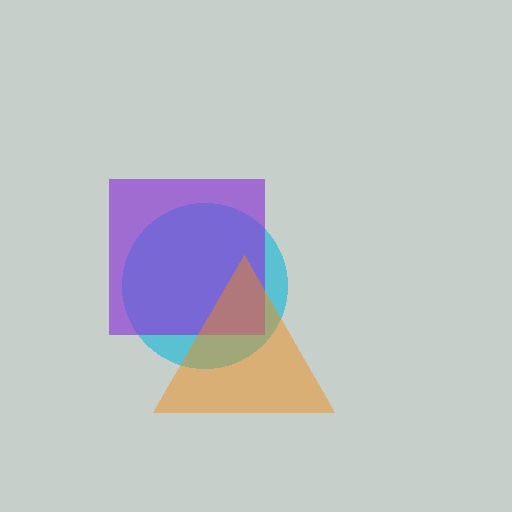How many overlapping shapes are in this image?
There are 3 overlapping shapes in the image.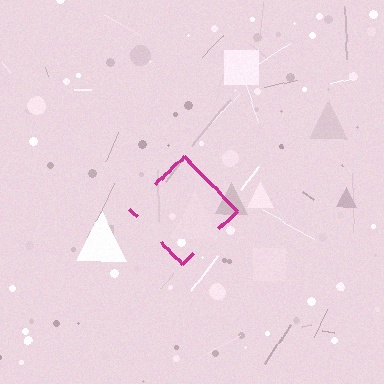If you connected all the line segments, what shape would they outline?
They would outline a diamond.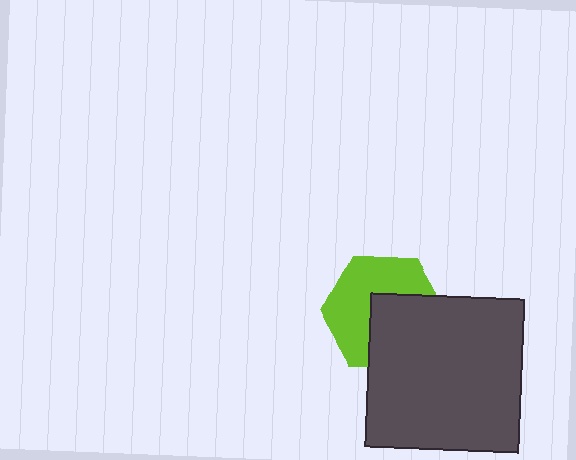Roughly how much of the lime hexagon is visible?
About half of it is visible (roughly 55%).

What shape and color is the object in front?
The object in front is a dark gray square.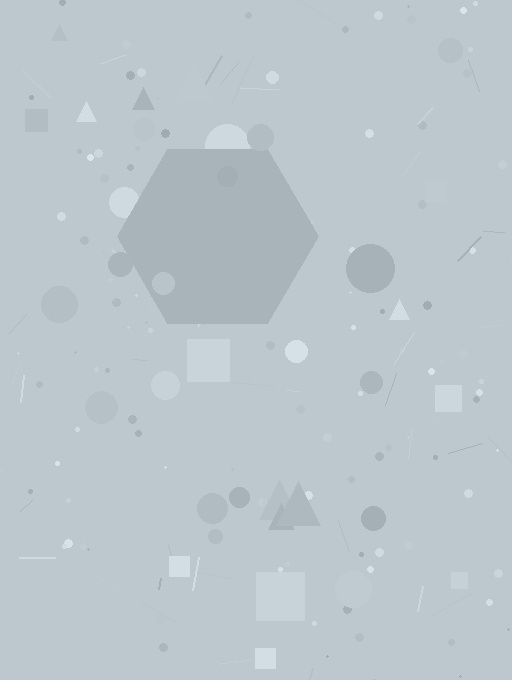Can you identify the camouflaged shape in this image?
The camouflaged shape is a hexagon.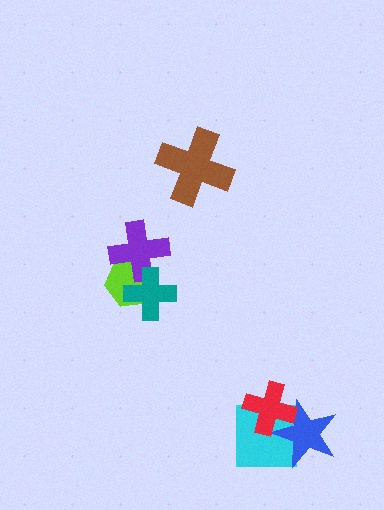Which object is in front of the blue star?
The red cross is in front of the blue star.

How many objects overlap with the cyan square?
2 objects overlap with the cyan square.